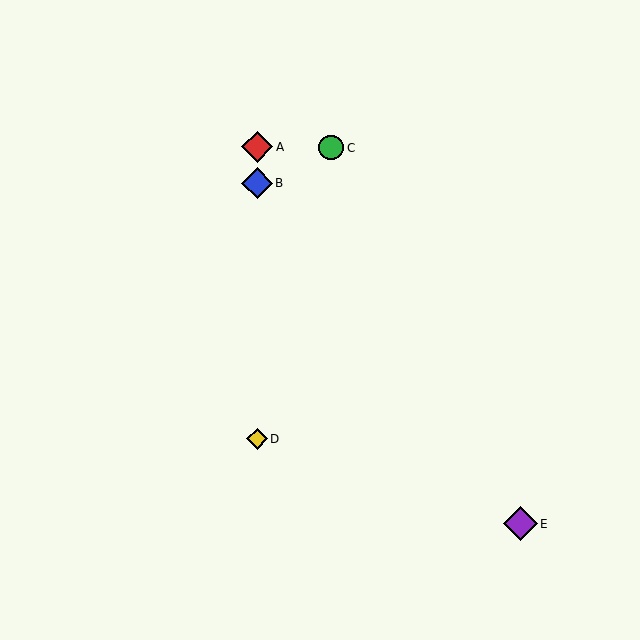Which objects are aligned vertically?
Objects A, B, D are aligned vertically.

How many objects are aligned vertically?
3 objects (A, B, D) are aligned vertically.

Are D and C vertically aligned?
No, D is at x≈257 and C is at x≈331.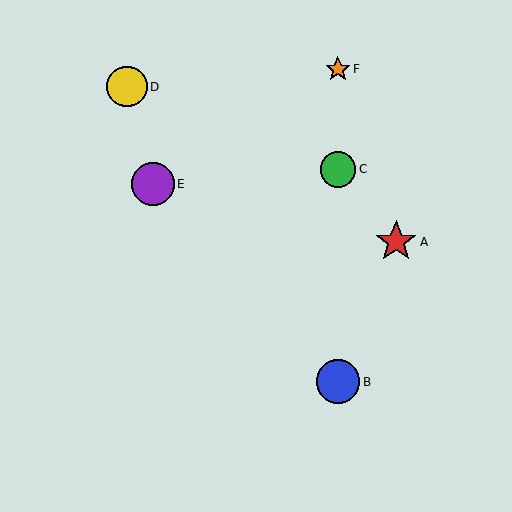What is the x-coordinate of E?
Object E is at x≈153.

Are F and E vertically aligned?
No, F is at x≈338 and E is at x≈153.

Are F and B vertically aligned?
Yes, both are at x≈338.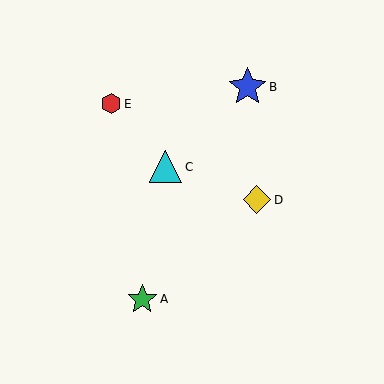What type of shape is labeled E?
Shape E is a red hexagon.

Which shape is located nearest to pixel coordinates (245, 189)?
The yellow diamond (labeled D) at (257, 200) is nearest to that location.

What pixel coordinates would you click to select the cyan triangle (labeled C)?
Click at (166, 167) to select the cyan triangle C.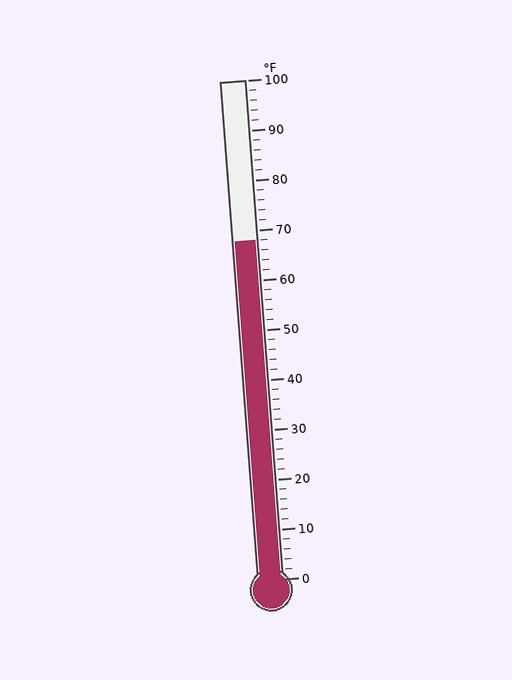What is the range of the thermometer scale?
The thermometer scale ranges from 0°F to 100°F.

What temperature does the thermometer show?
The thermometer shows approximately 68°F.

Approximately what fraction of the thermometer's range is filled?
The thermometer is filled to approximately 70% of its range.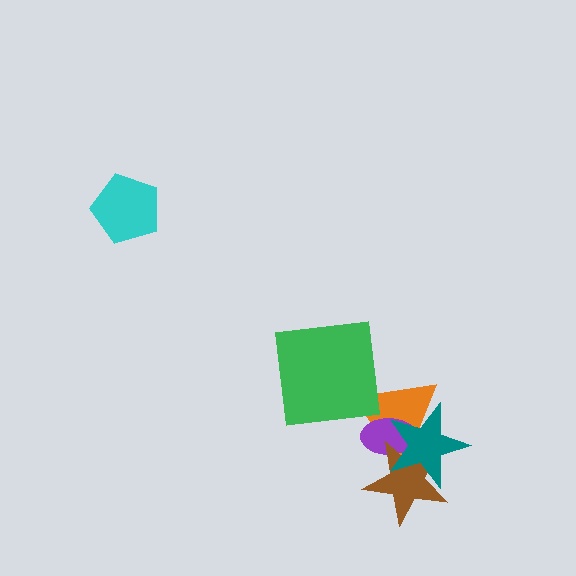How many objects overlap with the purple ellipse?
3 objects overlap with the purple ellipse.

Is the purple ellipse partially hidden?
Yes, it is partially covered by another shape.